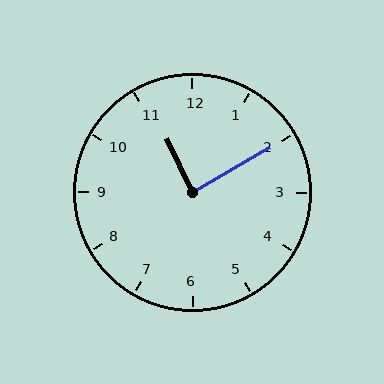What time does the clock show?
11:10.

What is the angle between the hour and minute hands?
Approximately 85 degrees.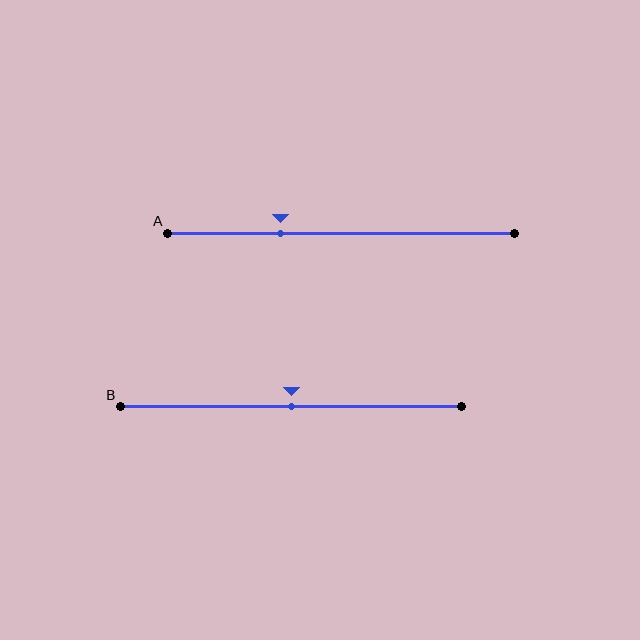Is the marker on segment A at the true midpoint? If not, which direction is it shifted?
No, the marker on segment A is shifted to the left by about 17% of the segment length.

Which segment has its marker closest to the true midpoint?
Segment B has its marker closest to the true midpoint.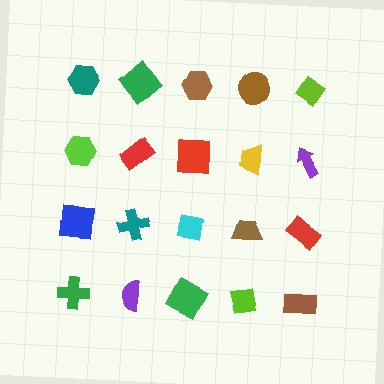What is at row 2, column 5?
A purple arrow.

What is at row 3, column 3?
A cyan square.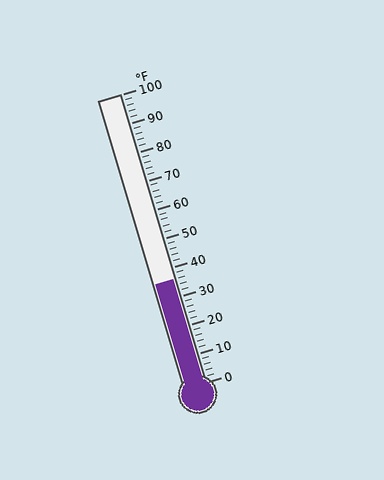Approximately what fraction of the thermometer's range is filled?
The thermometer is filled to approximately 35% of its range.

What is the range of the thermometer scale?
The thermometer scale ranges from 0°F to 100°F.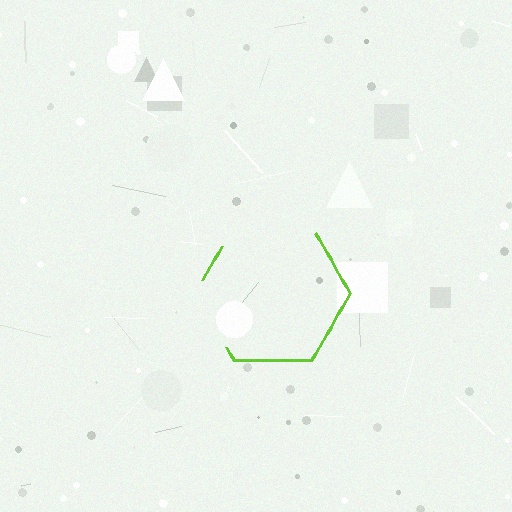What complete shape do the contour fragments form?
The contour fragments form a hexagon.